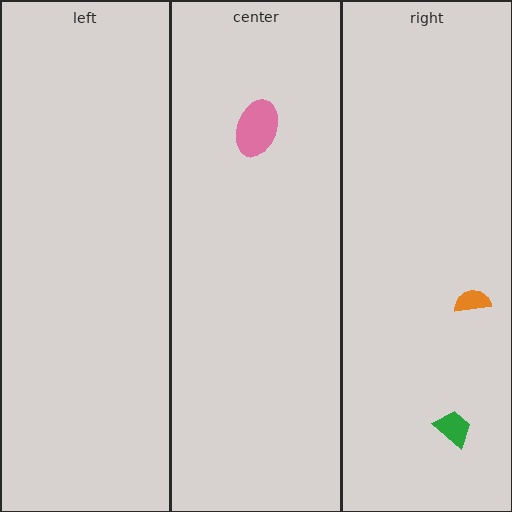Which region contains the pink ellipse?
The center region.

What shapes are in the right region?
The orange semicircle, the green trapezoid.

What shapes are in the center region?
The pink ellipse.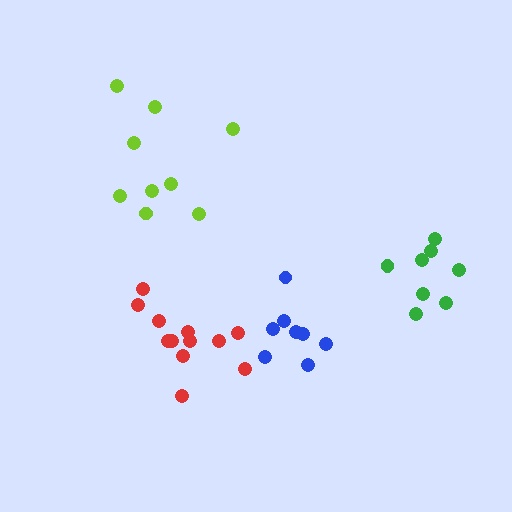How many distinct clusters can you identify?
There are 4 distinct clusters.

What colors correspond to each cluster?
The clusters are colored: red, lime, blue, green.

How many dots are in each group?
Group 1: 12 dots, Group 2: 9 dots, Group 3: 8 dots, Group 4: 8 dots (37 total).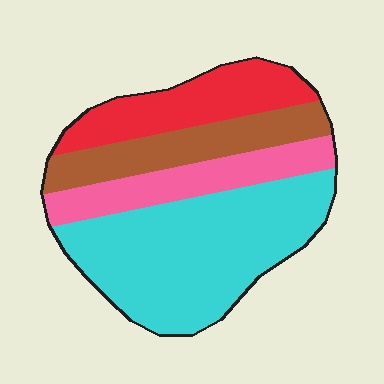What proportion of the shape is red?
Red takes up less than a quarter of the shape.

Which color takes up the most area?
Cyan, at roughly 45%.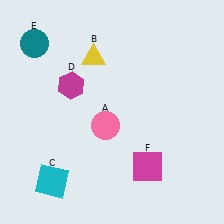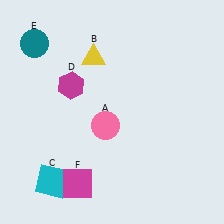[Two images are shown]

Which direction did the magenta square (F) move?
The magenta square (F) moved left.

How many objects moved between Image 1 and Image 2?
1 object moved between the two images.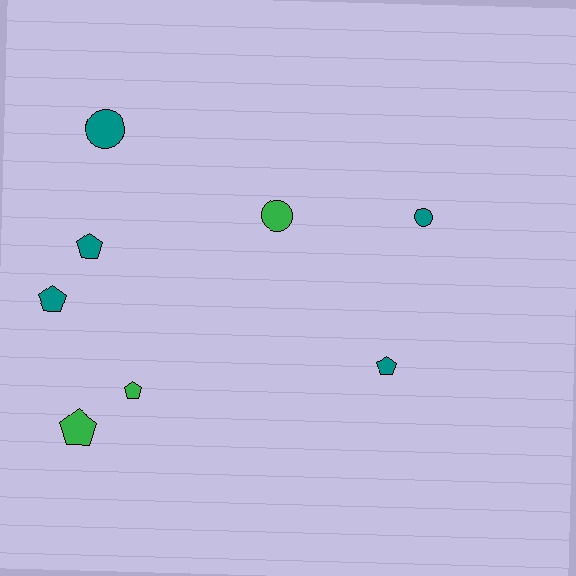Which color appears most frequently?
Teal, with 5 objects.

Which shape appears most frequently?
Pentagon, with 5 objects.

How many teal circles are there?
There are 2 teal circles.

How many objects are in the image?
There are 8 objects.